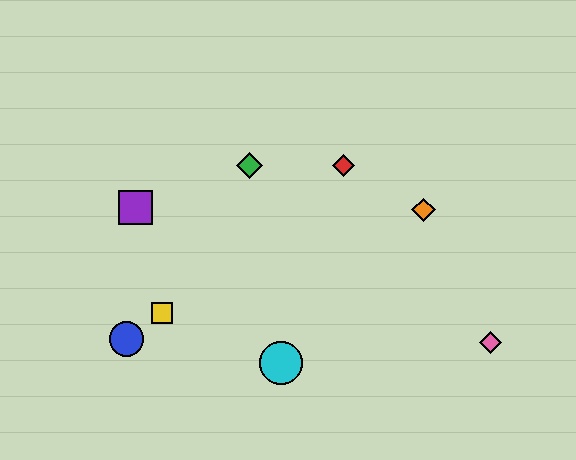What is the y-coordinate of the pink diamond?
The pink diamond is at y≈342.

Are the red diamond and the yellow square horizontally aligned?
No, the red diamond is at y≈165 and the yellow square is at y≈313.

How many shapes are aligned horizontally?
2 shapes (the red diamond, the green diamond) are aligned horizontally.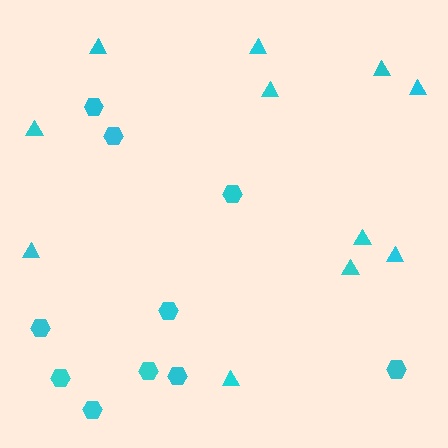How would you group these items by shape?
There are 2 groups: one group of hexagons (10) and one group of triangles (11).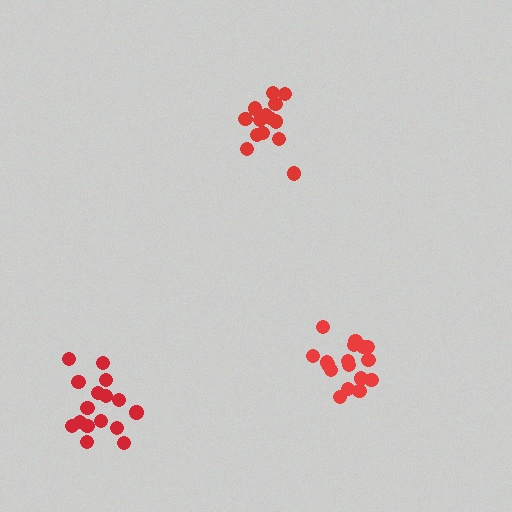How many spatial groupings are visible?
There are 3 spatial groupings.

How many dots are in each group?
Group 1: 17 dots, Group 2: 14 dots, Group 3: 16 dots (47 total).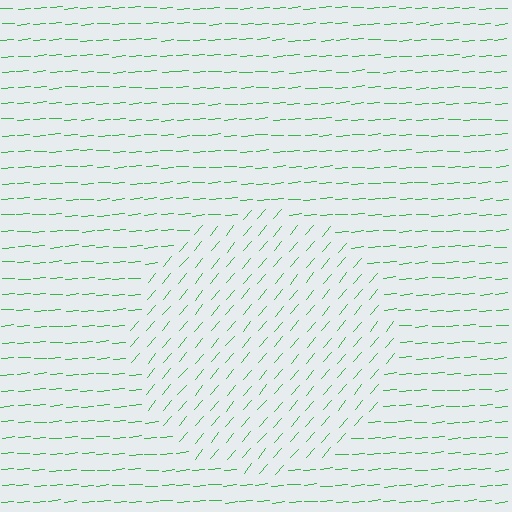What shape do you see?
I see a circle.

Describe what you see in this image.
The image is filled with small green line segments. A circle region in the image has lines oriented differently from the surrounding lines, creating a visible texture boundary.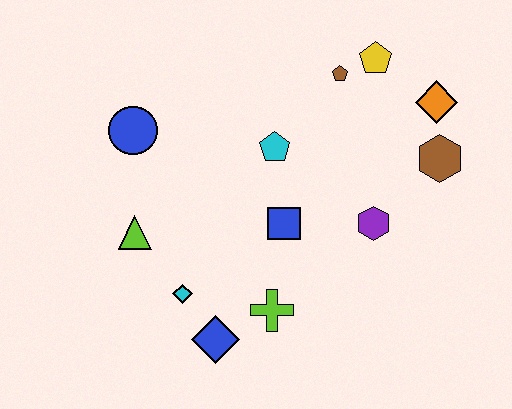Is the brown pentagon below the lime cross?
No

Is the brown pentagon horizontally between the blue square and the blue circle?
No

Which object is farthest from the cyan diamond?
The orange diamond is farthest from the cyan diamond.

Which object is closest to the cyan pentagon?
The blue square is closest to the cyan pentagon.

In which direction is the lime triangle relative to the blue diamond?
The lime triangle is above the blue diamond.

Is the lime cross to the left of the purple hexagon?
Yes